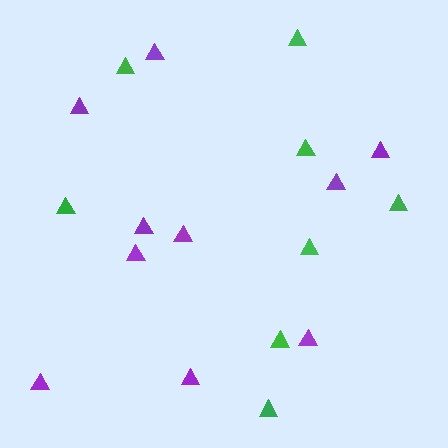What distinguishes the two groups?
There are 2 groups: one group of green triangles (8) and one group of purple triangles (10).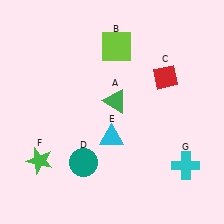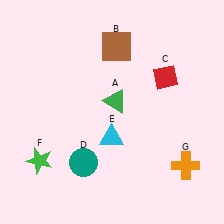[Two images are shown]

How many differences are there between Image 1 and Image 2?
There are 2 differences between the two images.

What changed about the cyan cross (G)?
In Image 1, G is cyan. In Image 2, it changed to orange.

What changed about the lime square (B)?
In Image 1, B is lime. In Image 2, it changed to brown.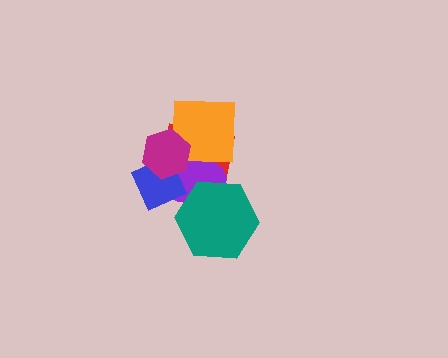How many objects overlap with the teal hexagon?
2 objects overlap with the teal hexagon.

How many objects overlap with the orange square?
3 objects overlap with the orange square.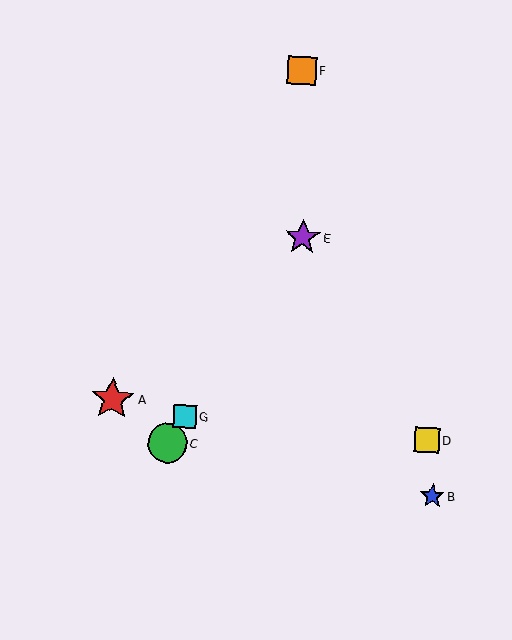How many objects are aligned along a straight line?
3 objects (C, E, G) are aligned along a straight line.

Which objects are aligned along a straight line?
Objects C, E, G are aligned along a straight line.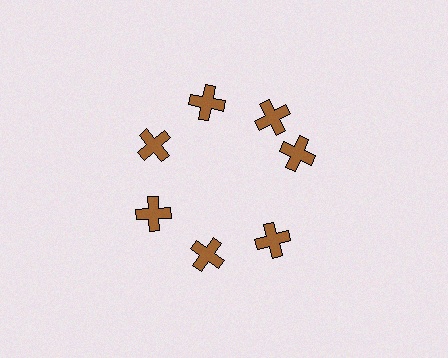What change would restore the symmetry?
The symmetry would be restored by rotating it back into even spacing with its neighbors so that all 7 crosses sit at equal angles and equal distance from the center.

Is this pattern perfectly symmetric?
No. The 7 brown crosses are arranged in a ring, but one element near the 3 o'clock position is rotated out of alignment along the ring, breaking the 7-fold rotational symmetry.